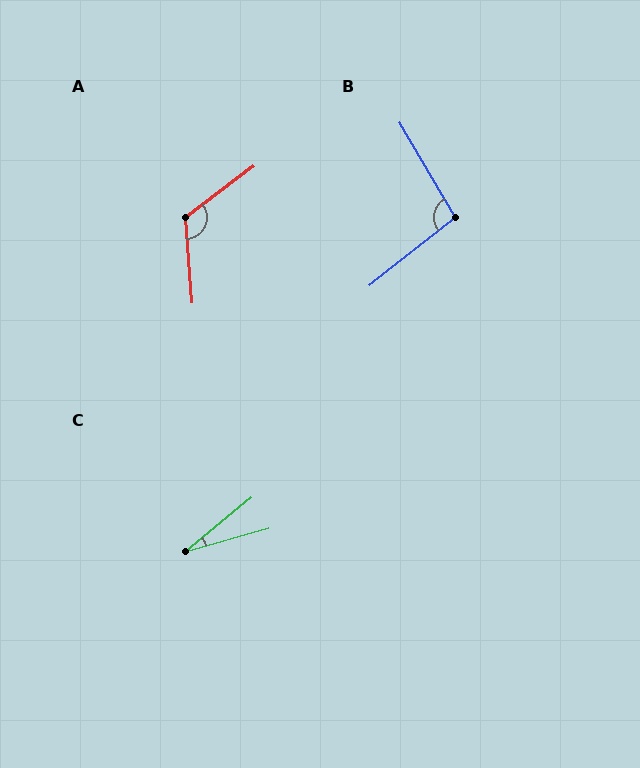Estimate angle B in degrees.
Approximately 98 degrees.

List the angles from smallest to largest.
C (24°), B (98°), A (123°).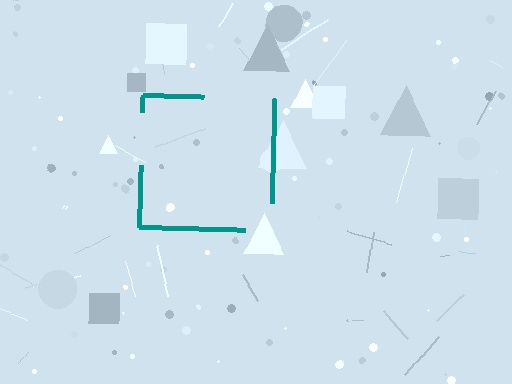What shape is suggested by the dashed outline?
The dashed outline suggests a square.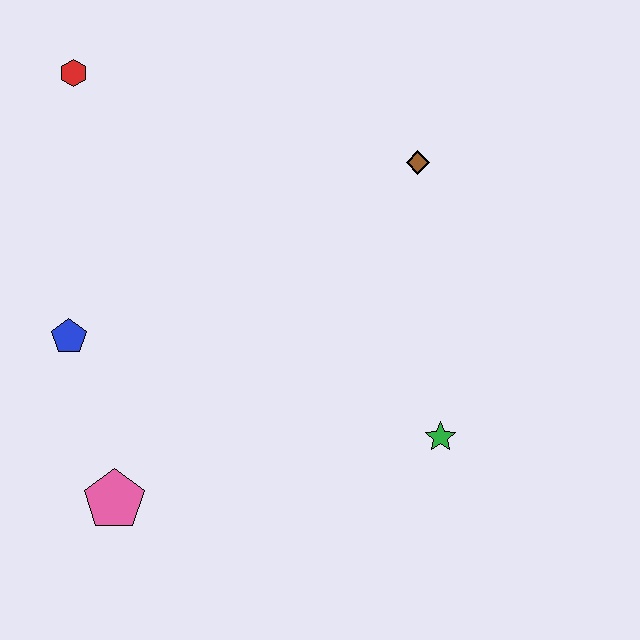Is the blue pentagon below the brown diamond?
Yes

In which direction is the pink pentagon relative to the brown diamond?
The pink pentagon is below the brown diamond.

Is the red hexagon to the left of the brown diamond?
Yes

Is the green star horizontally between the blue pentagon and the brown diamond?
No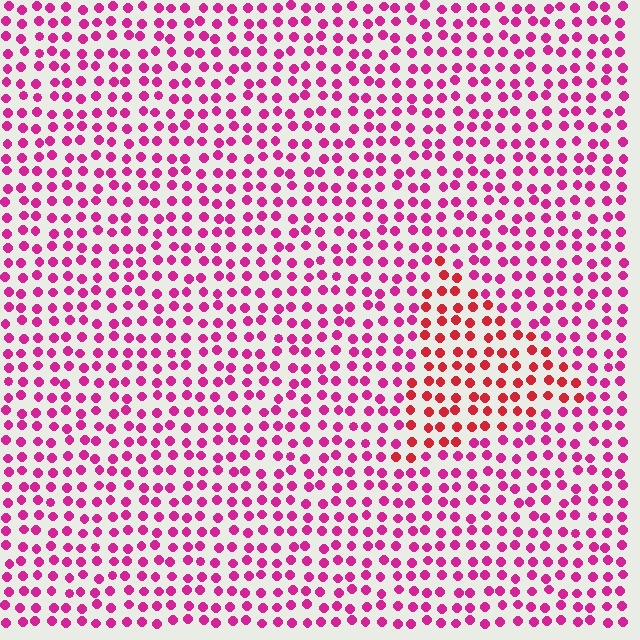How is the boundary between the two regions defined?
The boundary is defined purely by a slight shift in hue (about 34 degrees). Spacing, size, and orientation are identical on both sides.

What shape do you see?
I see a triangle.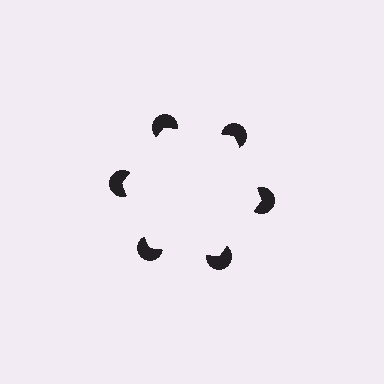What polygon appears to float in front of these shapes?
An illusory hexagon — its edges are inferred from the aligned wedge cuts in the pac-man discs, not physically drawn.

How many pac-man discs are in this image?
There are 6 — one at each vertex of the illusory hexagon.